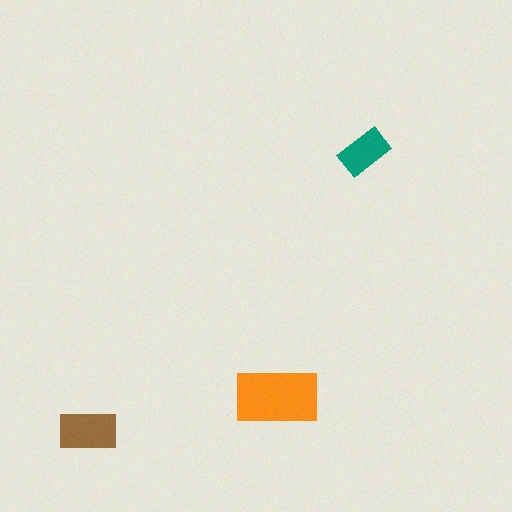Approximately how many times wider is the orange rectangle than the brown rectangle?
About 1.5 times wider.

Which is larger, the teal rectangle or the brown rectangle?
The brown one.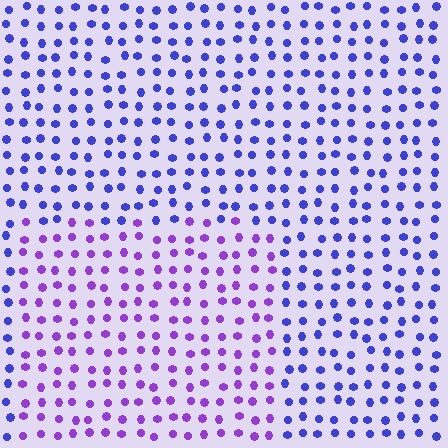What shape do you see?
I see a rectangle.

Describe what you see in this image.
The image is filled with small blue elements in a uniform arrangement. A rectangle-shaped region is visible where the elements are tinted to a slightly different hue, forming a subtle color boundary.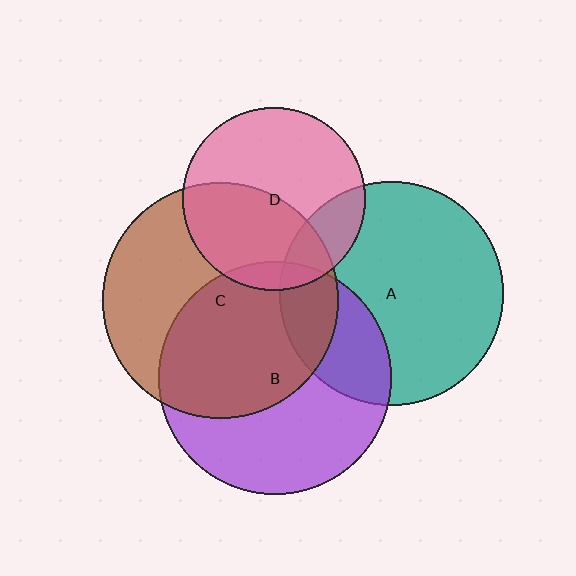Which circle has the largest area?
Circle C (brown).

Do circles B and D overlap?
Yes.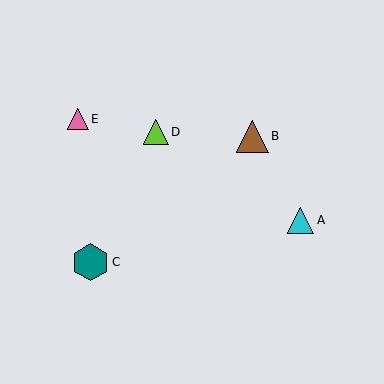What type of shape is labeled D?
Shape D is a lime triangle.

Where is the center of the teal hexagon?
The center of the teal hexagon is at (91, 262).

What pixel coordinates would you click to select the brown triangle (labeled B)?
Click at (252, 136) to select the brown triangle B.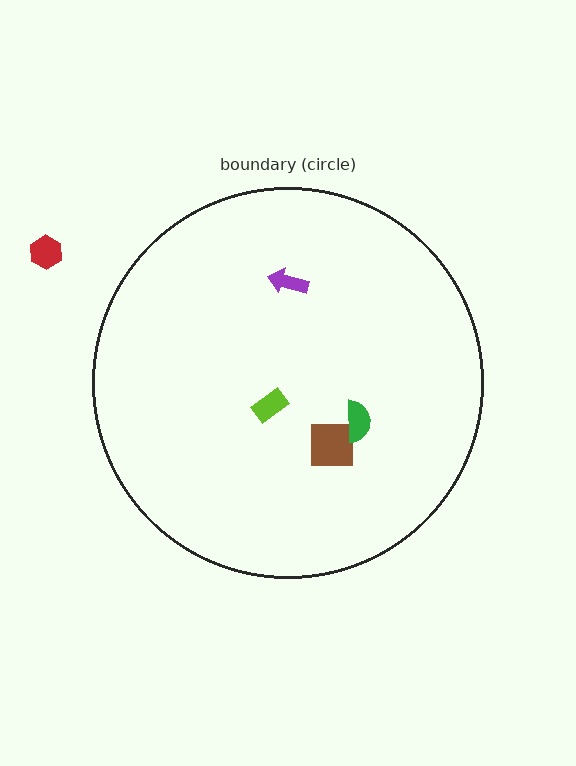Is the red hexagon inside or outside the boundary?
Outside.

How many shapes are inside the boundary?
4 inside, 1 outside.